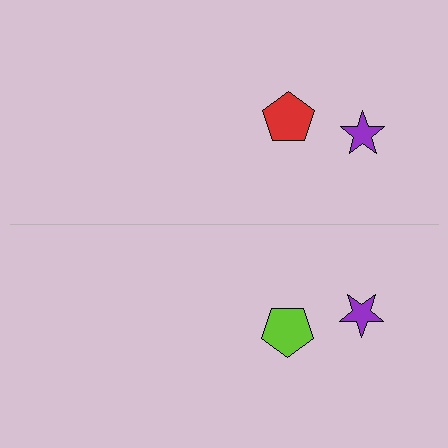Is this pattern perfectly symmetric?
No, the pattern is not perfectly symmetric. The lime pentagon on the bottom side breaks the symmetry — its mirror counterpart is red.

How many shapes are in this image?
There are 4 shapes in this image.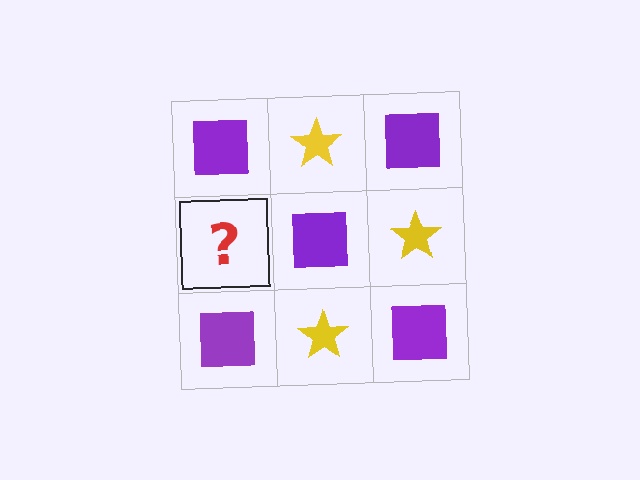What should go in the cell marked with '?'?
The missing cell should contain a yellow star.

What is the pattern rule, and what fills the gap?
The rule is that it alternates purple square and yellow star in a checkerboard pattern. The gap should be filled with a yellow star.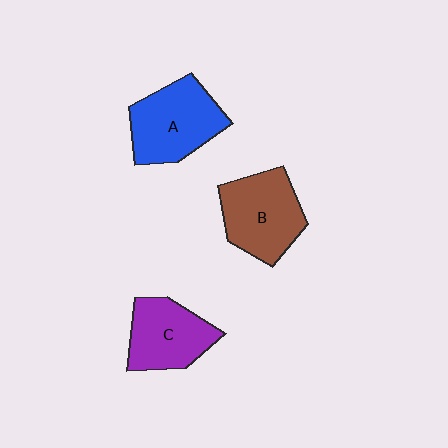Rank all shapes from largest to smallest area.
From largest to smallest: A (blue), B (brown), C (purple).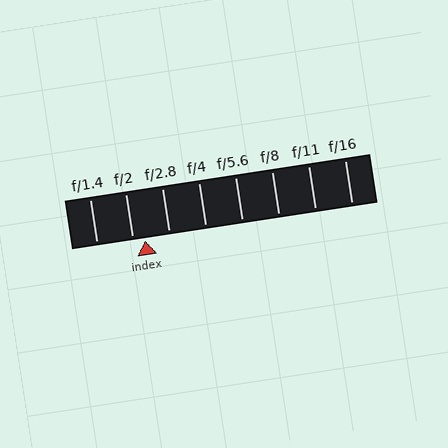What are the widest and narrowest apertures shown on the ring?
The widest aperture shown is f/1.4 and the narrowest is f/16.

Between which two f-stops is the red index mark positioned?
The index mark is between f/2 and f/2.8.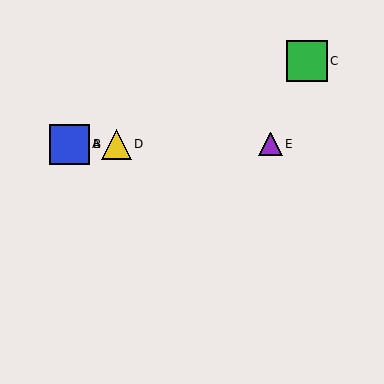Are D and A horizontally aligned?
Yes, both are at y≈144.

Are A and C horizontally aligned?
No, A is at y≈144 and C is at y≈61.